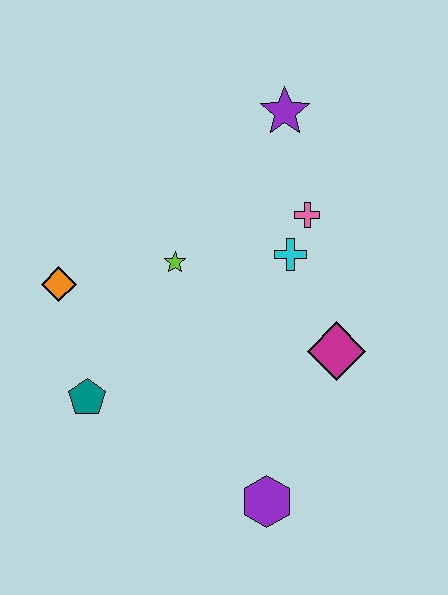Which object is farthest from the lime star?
The purple hexagon is farthest from the lime star.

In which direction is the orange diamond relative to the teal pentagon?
The orange diamond is above the teal pentagon.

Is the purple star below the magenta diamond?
No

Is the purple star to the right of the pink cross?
No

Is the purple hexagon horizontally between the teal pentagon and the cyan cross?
Yes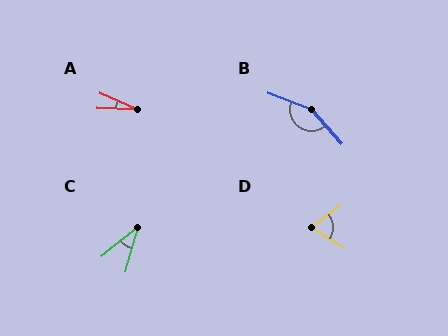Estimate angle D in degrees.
Approximately 70 degrees.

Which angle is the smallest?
A, at approximately 21 degrees.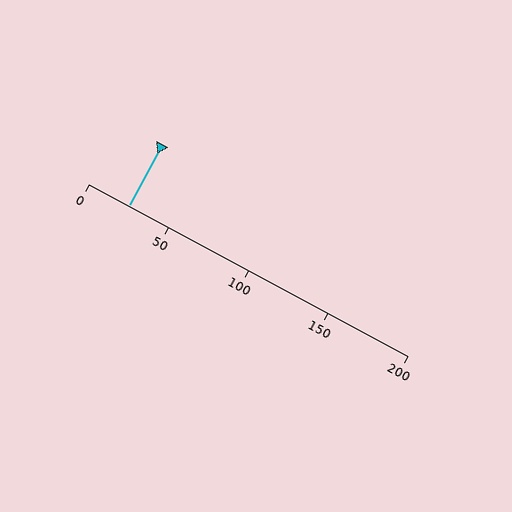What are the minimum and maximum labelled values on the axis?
The axis runs from 0 to 200.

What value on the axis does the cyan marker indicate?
The marker indicates approximately 25.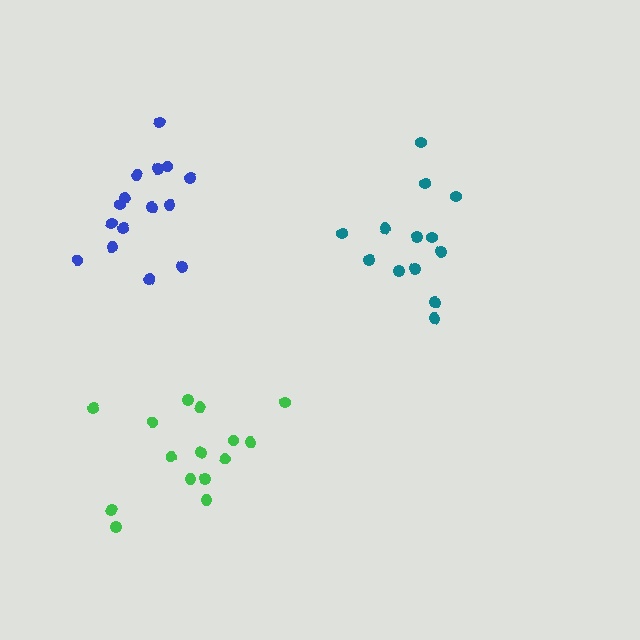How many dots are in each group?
Group 1: 13 dots, Group 2: 15 dots, Group 3: 15 dots (43 total).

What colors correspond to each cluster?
The clusters are colored: teal, blue, green.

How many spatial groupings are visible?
There are 3 spatial groupings.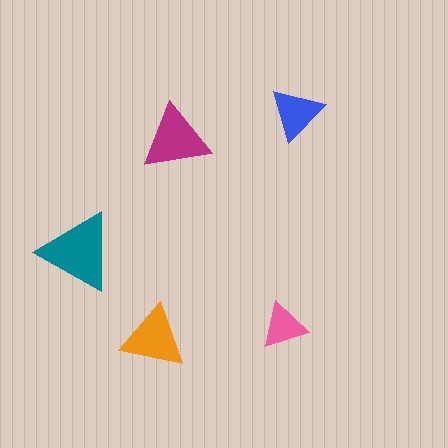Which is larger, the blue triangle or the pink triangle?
The blue one.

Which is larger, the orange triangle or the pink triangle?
The orange one.